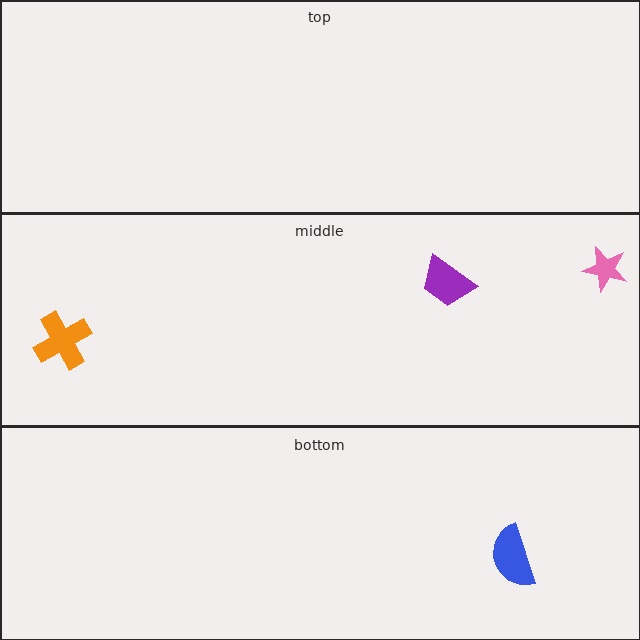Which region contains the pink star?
The middle region.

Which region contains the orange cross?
The middle region.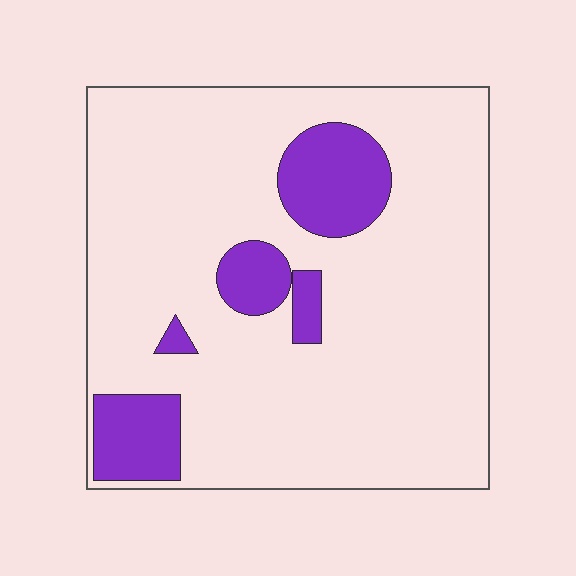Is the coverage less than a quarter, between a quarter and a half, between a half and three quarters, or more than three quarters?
Less than a quarter.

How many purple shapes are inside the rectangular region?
5.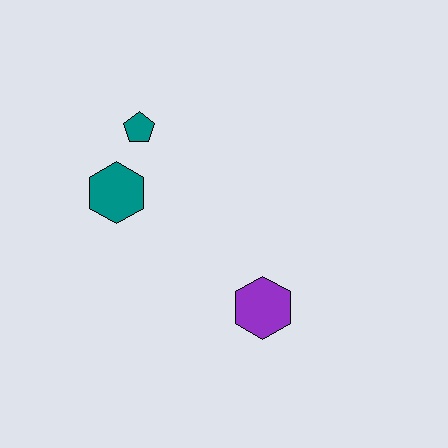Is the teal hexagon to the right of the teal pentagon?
No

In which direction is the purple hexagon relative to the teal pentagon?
The purple hexagon is below the teal pentagon.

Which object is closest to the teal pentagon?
The teal hexagon is closest to the teal pentagon.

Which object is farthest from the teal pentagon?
The purple hexagon is farthest from the teal pentagon.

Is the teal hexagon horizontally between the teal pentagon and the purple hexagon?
No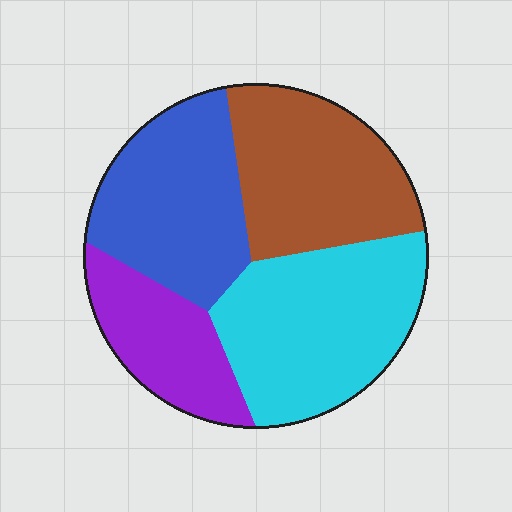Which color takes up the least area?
Purple, at roughly 15%.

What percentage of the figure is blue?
Blue covers 26% of the figure.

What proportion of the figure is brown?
Brown covers 26% of the figure.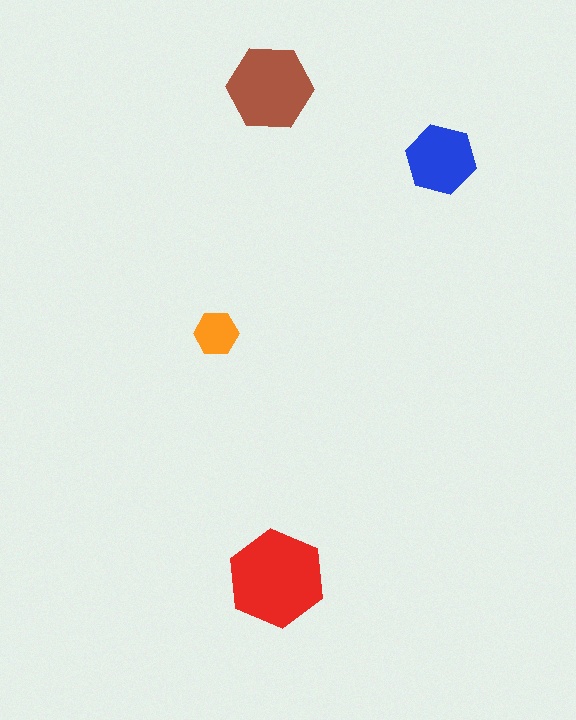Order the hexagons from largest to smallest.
the red one, the brown one, the blue one, the orange one.